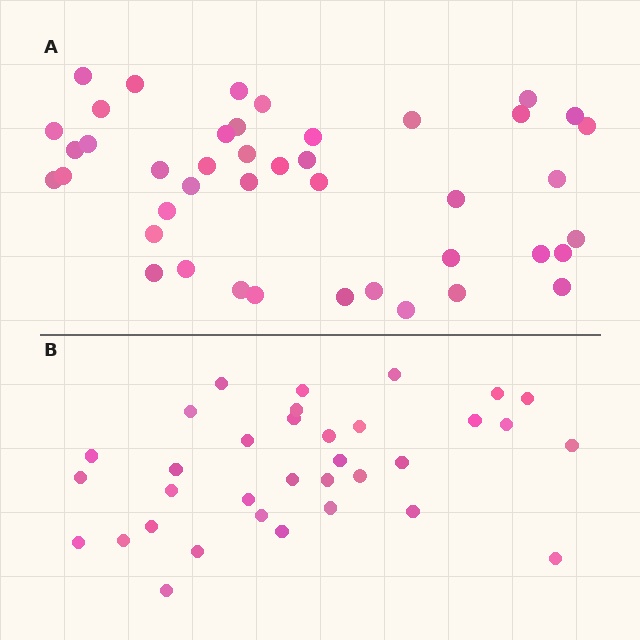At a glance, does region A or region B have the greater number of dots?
Region A (the top region) has more dots.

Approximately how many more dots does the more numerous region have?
Region A has roughly 8 or so more dots than region B.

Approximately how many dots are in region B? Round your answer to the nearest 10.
About 30 dots. (The exact count is 34, which rounds to 30.)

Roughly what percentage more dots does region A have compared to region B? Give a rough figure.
About 25% more.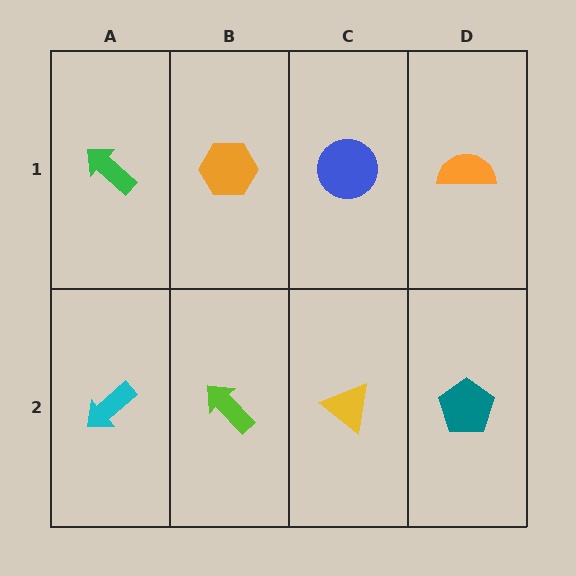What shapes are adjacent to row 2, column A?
A green arrow (row 1, column A), a lime arrow (row 2, column B).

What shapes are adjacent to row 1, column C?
A yellow triangle (row 2, column C), an orange hexagon (row 1, column B), an orange semicircle (row 1, column D).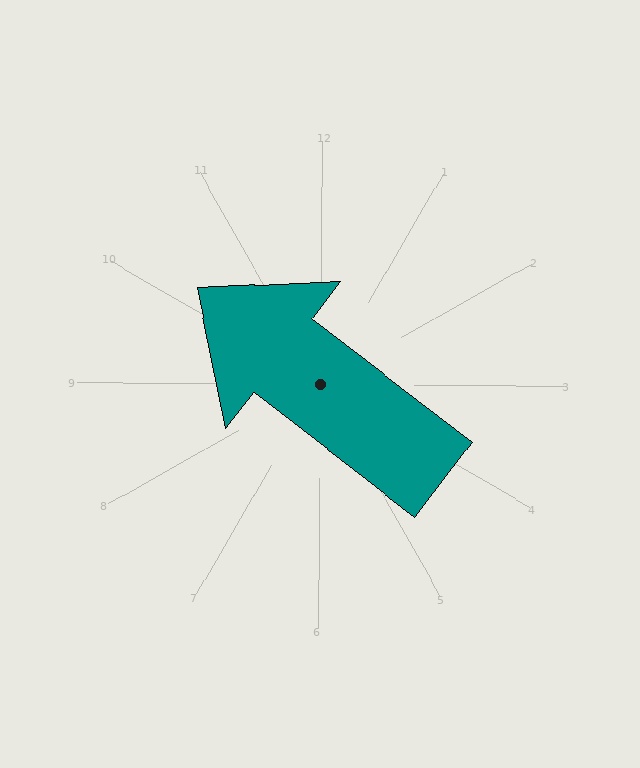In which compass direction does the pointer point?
Northwest.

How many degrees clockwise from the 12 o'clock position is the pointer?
Approximately 308 degrees.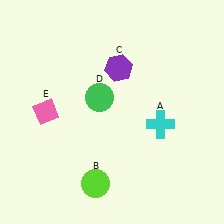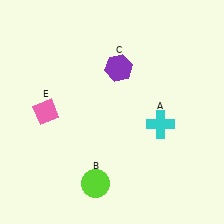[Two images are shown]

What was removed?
The green circle (D) was removed in Image 2.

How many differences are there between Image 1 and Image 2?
There is 1 difference between the two images.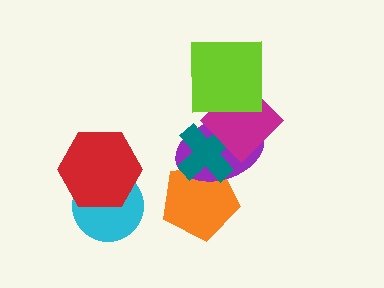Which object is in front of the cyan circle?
The red hexagon is in front of the cyan circle.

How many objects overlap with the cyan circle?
1 object overlaps with the cyan circle.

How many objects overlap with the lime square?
1 object overlaps with the lime square.